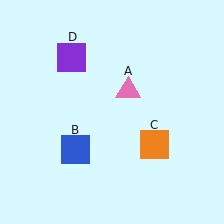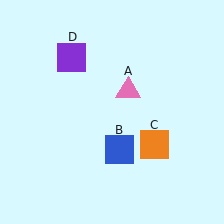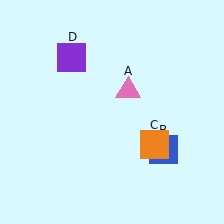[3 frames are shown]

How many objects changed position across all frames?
1 object changed position: blue square (object B).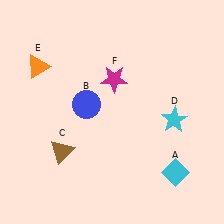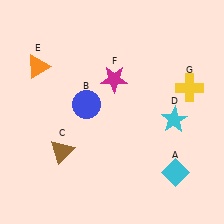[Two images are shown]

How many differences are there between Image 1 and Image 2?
There is 1 difference between the two images.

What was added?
A yellow cross (G) was added in Image 2.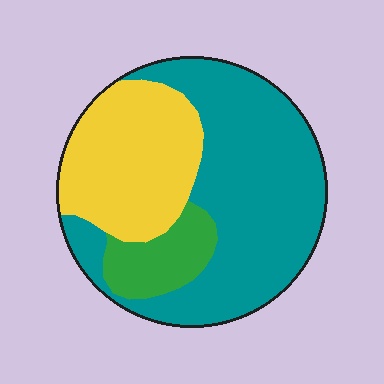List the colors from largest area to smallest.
From largest to smallest: teal, yellow, green.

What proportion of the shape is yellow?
Yellow covers 32% of the shape.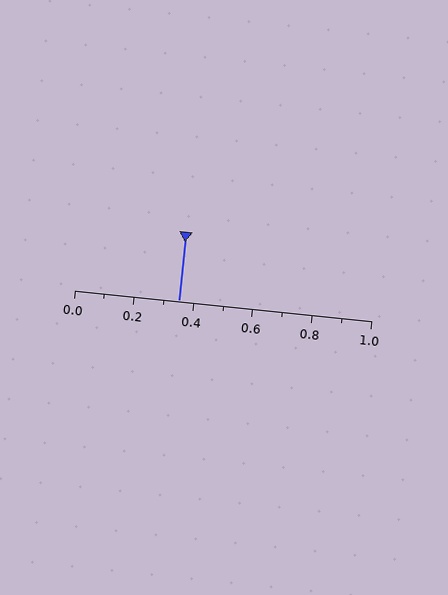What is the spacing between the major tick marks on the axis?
The major ticks are spaced 0.2 apart.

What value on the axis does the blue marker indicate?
The marker indicates approximately 0.35.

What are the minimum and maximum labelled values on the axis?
The axis runs from 0.0 to 1.0.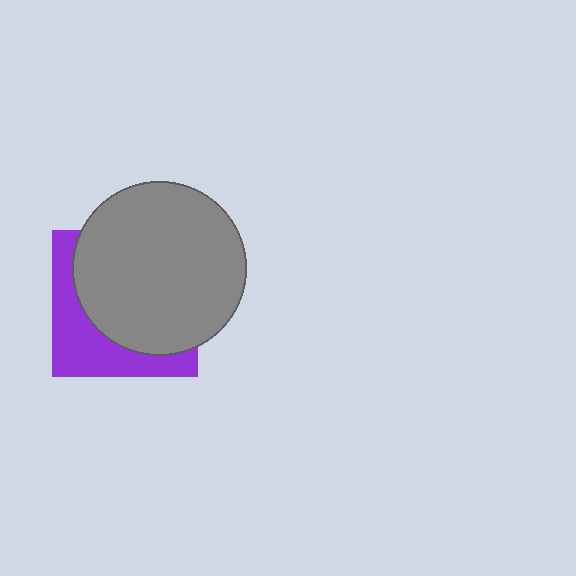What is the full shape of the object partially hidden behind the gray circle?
The partially hidden object is a purple square.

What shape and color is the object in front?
The object in front is a gray circle.